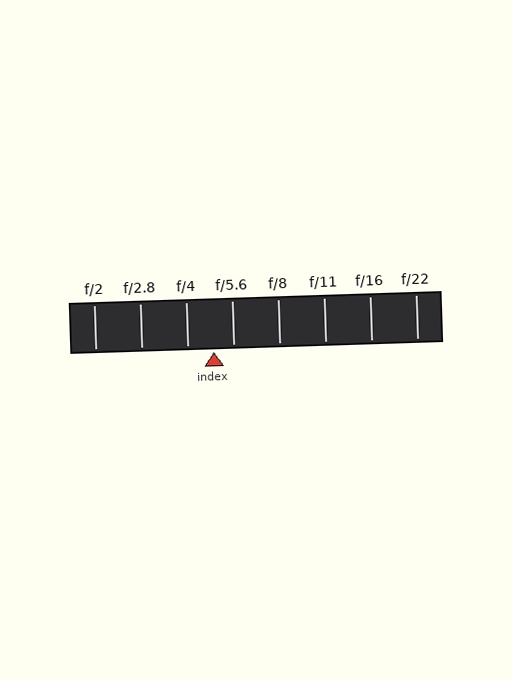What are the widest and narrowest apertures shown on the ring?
The widest aperture shown is f/2 and the narrowest is f/22.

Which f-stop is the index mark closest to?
The index mark is closest to f/5.6.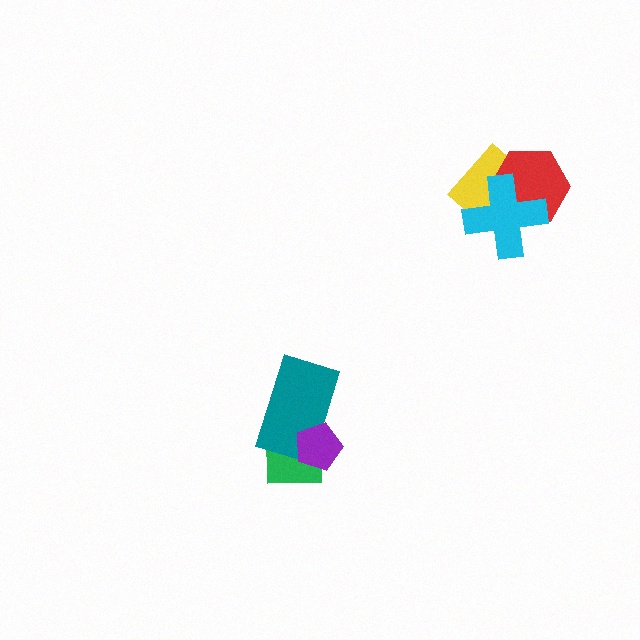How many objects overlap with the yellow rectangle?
2 objects overlap with the yellow rectangle.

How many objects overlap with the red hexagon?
2 objects overlap with the red hexagon.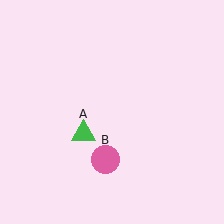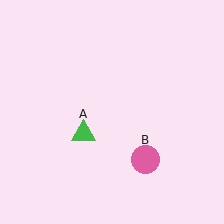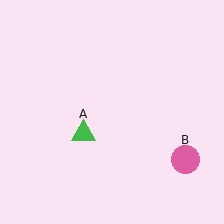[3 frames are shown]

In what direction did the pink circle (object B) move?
The pink circle (object B) moved right.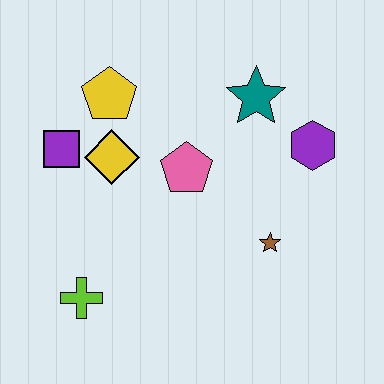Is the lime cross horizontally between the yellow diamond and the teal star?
No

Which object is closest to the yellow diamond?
The purple square is closest to the yellow diamond.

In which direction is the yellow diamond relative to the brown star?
The yellow diamond is to the left of the brown star.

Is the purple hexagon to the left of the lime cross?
No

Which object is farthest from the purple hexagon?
The lime cross is farthest from the purple hexagon.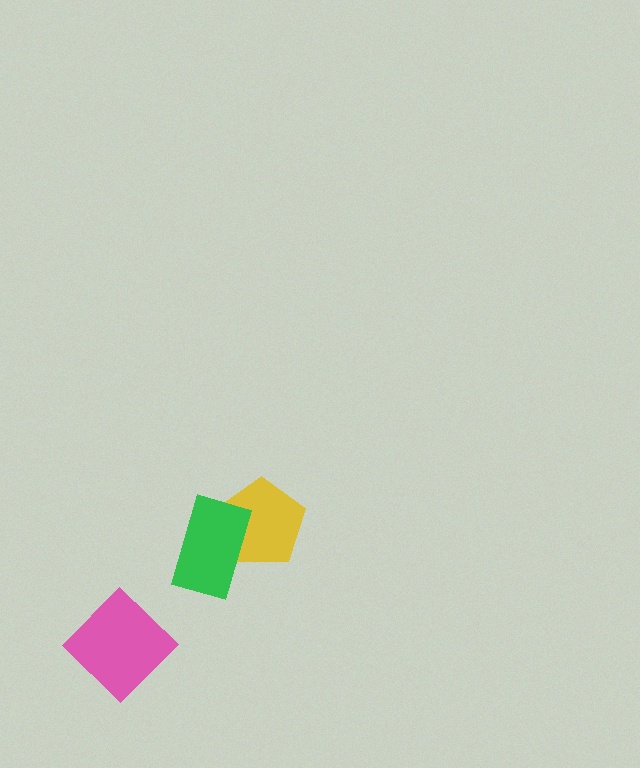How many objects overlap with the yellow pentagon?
1 object overlaps with the yellow pentagon.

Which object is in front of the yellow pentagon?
The green rectangle is in front of the yellow pentagon.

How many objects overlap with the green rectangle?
1 object overlaps with the green rectangle.